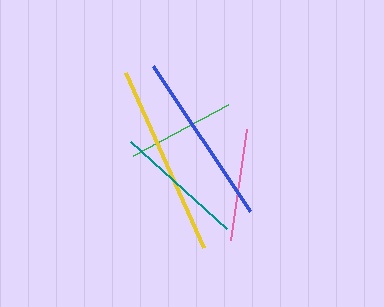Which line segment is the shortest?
The green line is the shortest at approximately 107 pixels.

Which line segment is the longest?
The yellow line is the longest at approximately 192 pixels.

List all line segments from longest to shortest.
From longest to shortest: yellow, blue, teal, pink, green.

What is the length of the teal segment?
The teal segment is approximately 130 pixels long.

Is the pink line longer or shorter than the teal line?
The teal line is longer than the pink line.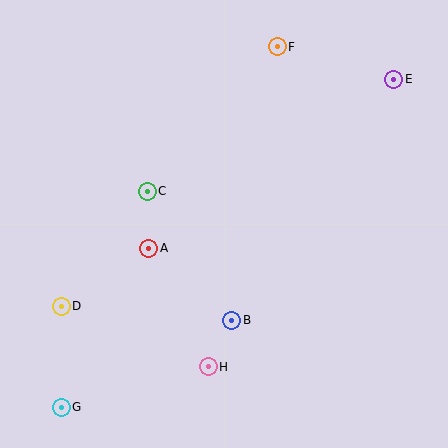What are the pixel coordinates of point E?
Point E is at (394, 79).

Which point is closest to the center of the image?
Point A at (149, 248) is closest to the center.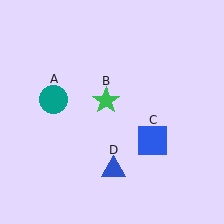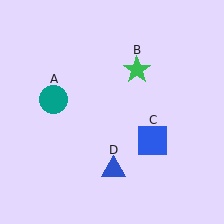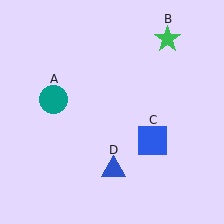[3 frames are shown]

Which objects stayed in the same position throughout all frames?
Teal circle (object A) and blue square (object C) and blue triangle (object D) remained stationary.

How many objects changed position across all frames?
1 object changed position: green star (object B).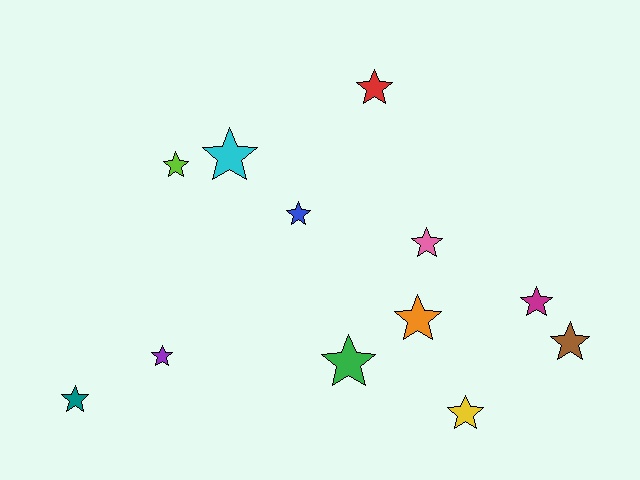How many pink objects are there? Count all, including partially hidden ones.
There is 1 pink object.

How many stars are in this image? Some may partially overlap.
There are 12 stars.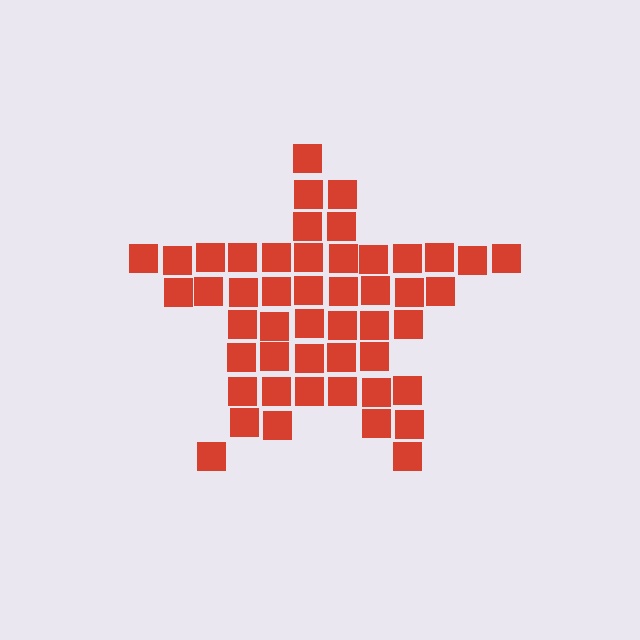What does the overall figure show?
The overall figure shows a star.